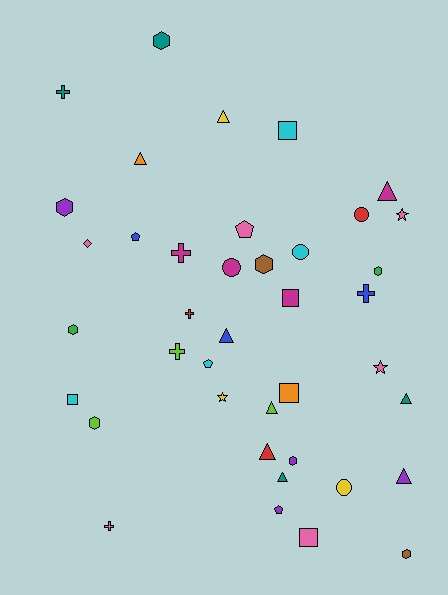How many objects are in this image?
There are 40 objects.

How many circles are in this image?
There are 4 circles.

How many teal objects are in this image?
There are 4 teal objects.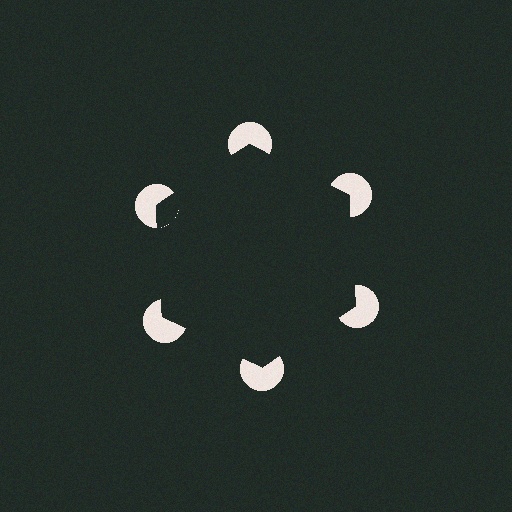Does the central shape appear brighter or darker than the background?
It typically appears slightly darker than the background, even though no actual brightness change is drawn.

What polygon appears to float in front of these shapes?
An illusory hexagon — its edges are inferred from the aligned wedge cuts in the pac-man discs, not physically drawn.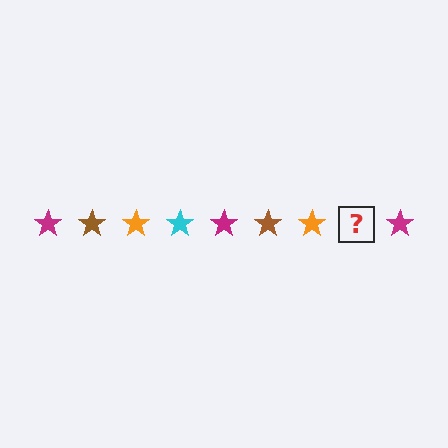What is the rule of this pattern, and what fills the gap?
The rule is that the pattern cycles through magenta, brown, orange, cyan stars. The gap should be filled with a cyan star.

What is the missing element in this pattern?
The missing element is a cyan star.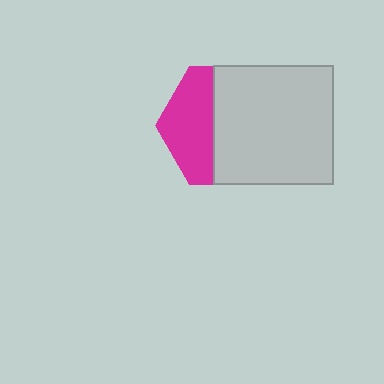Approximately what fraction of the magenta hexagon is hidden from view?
Roughly 60% of the magenta hexagon is hidden behind the light gray square.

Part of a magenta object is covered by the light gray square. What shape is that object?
It is a hexagon.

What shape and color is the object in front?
The object in front is a light gray square.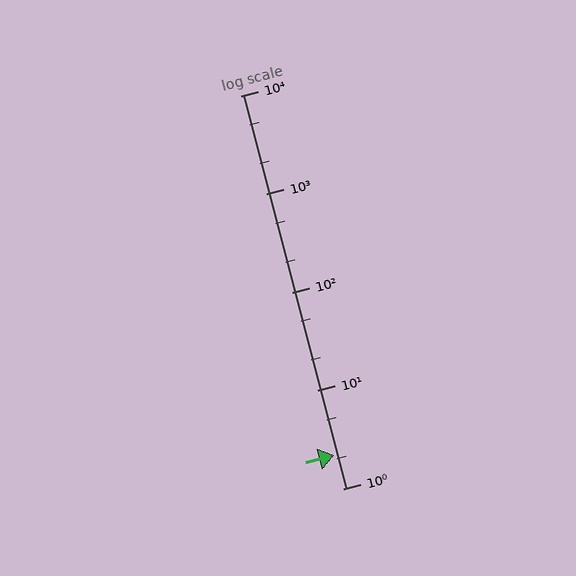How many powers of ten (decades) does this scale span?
The scale spans 4 decades, from 1 to 10000.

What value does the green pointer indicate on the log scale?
The pointer indicates approximately 2.2.